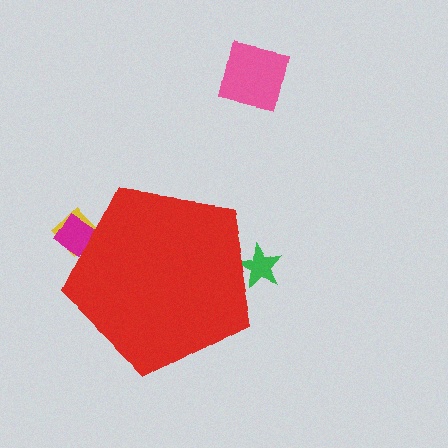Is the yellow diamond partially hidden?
Yes, the yellow diamond is partially hidden behind the red pentagon.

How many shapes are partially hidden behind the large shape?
3 shapes are partially hidden.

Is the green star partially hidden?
Yes, the green star is partially hidden behind the red pentagon.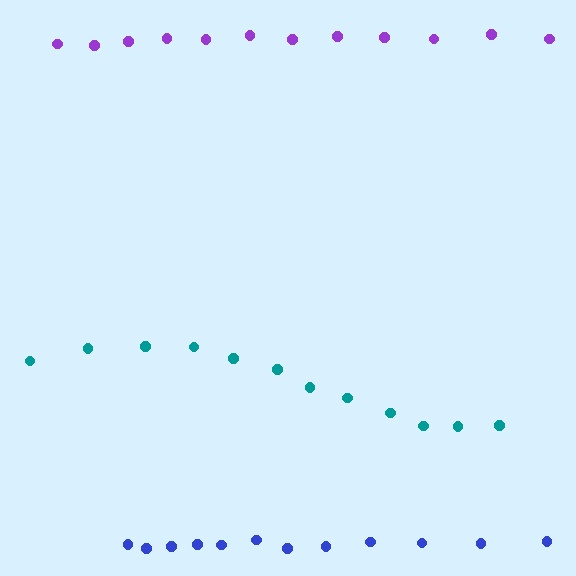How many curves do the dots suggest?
There are 3 distinct paths.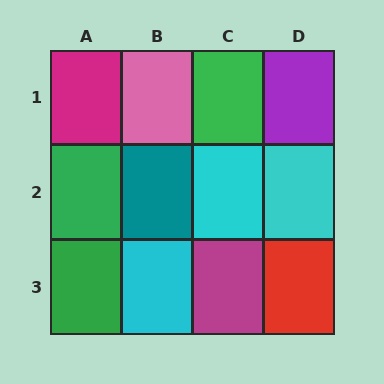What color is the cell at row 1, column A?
Magenta.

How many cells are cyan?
3 cells are cyan.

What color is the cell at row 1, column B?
Pink.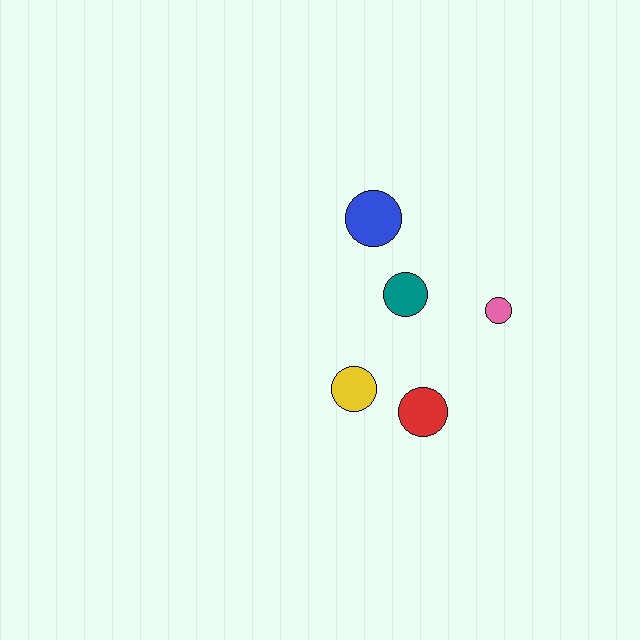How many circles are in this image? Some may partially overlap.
There are 5 circles.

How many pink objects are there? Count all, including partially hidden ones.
There is 1 pink object.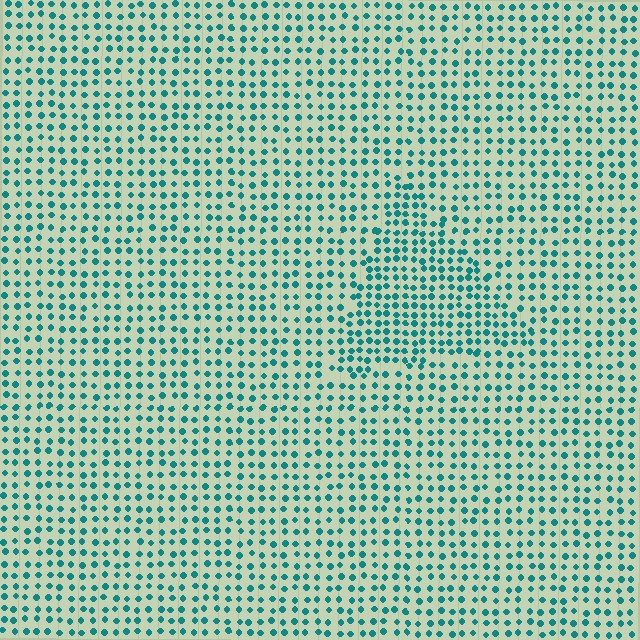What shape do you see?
I see a triangle.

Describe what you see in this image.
The image contains small teal elements arranged at two different densities. A triangle-shaped region is visible where the elements are more densely packed than the surrounding area.